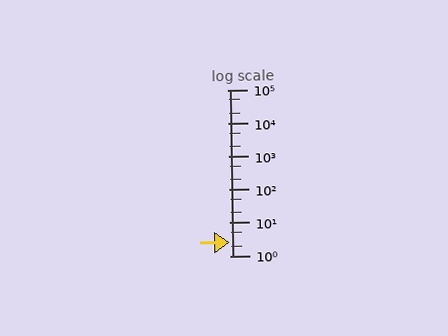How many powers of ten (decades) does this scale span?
The scale spans 5 decades, from 1 to 100000.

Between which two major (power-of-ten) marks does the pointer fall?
The pointer is between 1 and 10.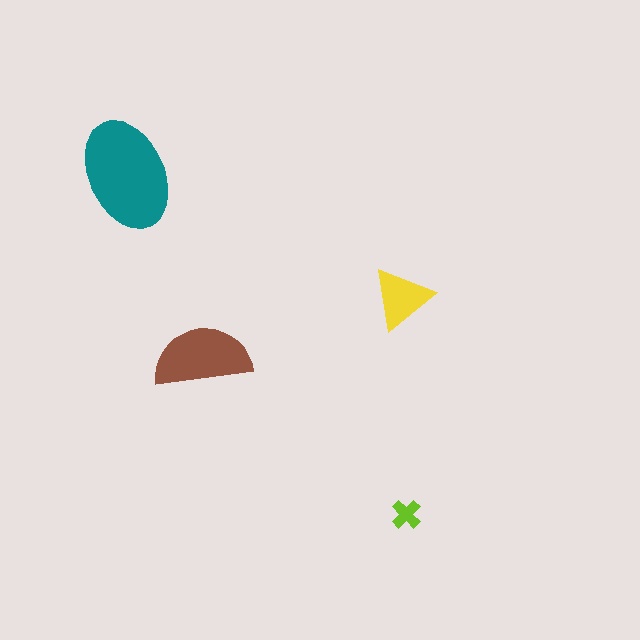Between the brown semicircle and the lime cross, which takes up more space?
The brown semicircle.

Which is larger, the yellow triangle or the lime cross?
The yellow triangle.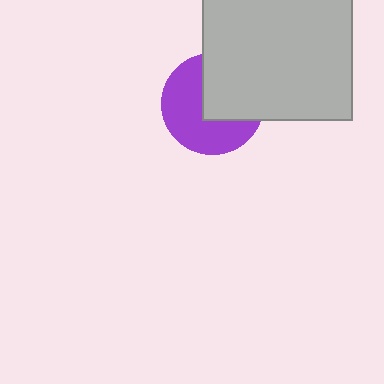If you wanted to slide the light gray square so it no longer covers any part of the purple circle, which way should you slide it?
Slide it toward the upper-right — that is the most direct way to separate the two shapes.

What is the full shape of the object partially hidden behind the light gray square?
The partially hidden object is a purple circle.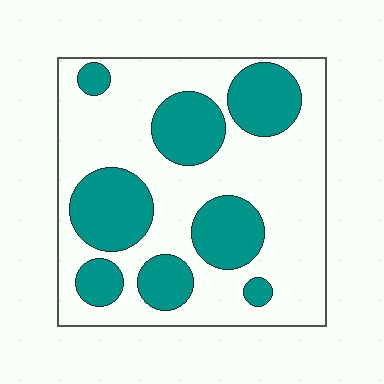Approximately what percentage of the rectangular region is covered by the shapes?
Approximately 35%.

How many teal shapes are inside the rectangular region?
8.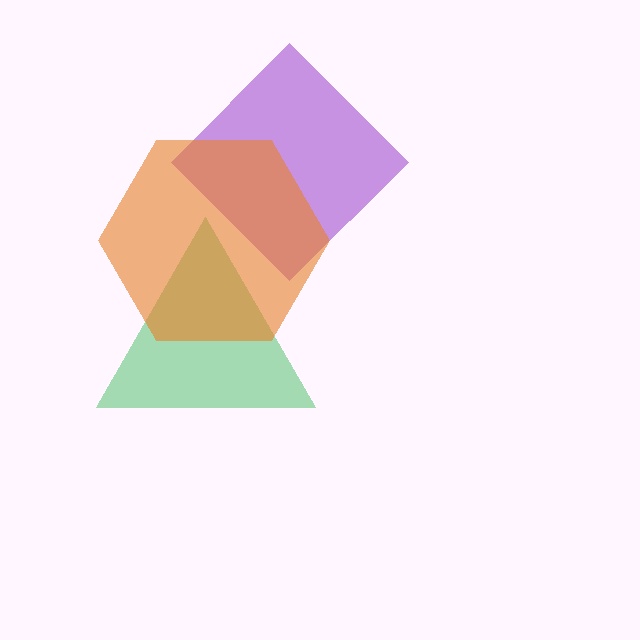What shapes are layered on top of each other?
The layered shapes are: a green triangle, a purple diamond, an orange hexagon.